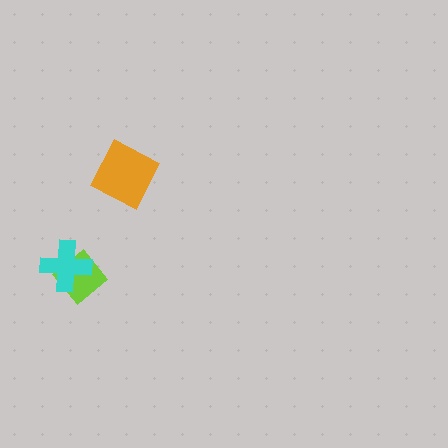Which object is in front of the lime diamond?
The cyan cross is in front of the lime diamond.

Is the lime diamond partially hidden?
Yes, it is partially covered by another shape.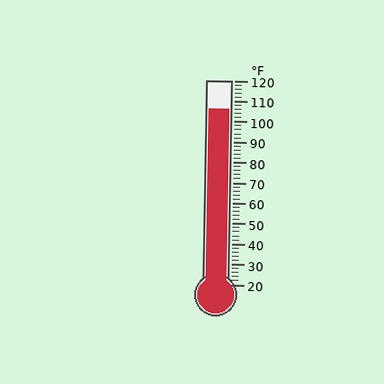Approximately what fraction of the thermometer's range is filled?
The thermometer is filled to approximately 85% of its range.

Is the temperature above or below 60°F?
The temperature is above 60°F.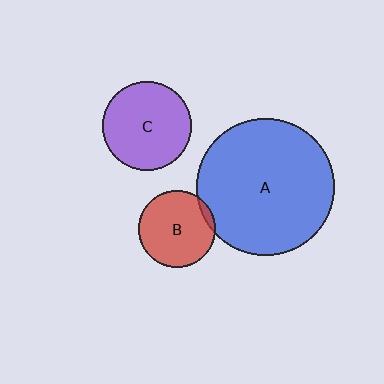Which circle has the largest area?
Circle A (blue).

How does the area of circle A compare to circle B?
Approximately 3.2 times.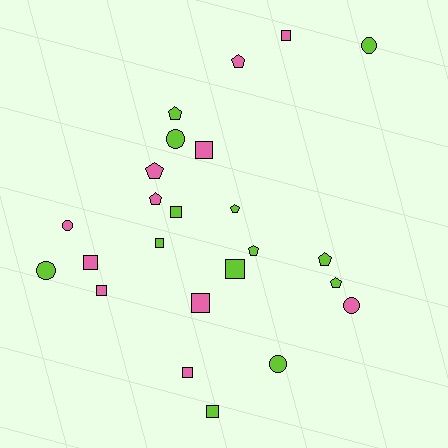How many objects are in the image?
There are 24 objects.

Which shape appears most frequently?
Square, with 10 objects.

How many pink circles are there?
There are 2 pink circles.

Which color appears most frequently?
Lime, with 13 objects.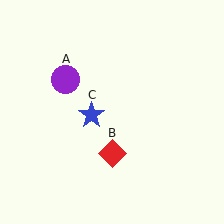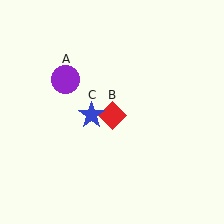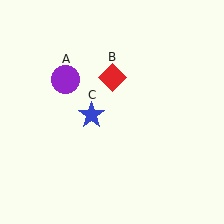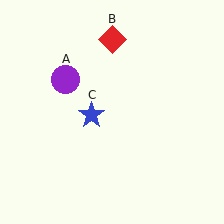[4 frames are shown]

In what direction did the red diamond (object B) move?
The red diamond (object B) moved up.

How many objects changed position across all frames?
1 object changed position: red diamond (object B).